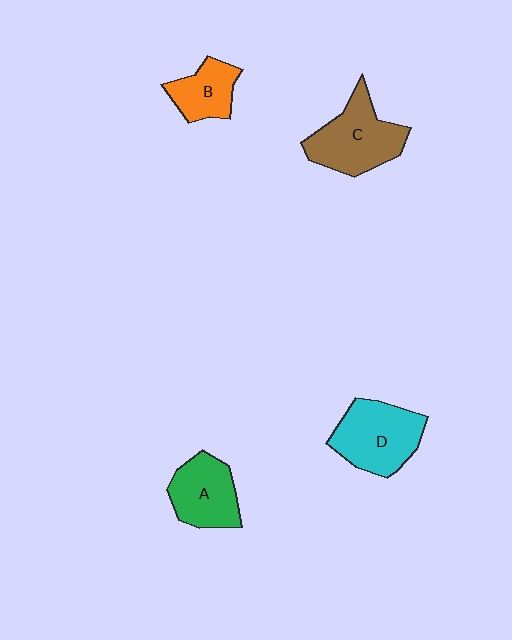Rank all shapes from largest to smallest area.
From largest to smallest: C (brown), D (cyan), A (green), B (orange).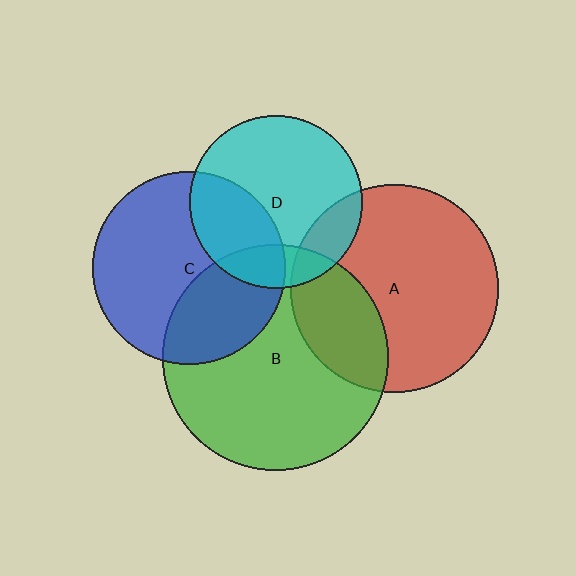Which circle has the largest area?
Circle B (green).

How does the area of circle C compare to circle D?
Approximately 1.3 times.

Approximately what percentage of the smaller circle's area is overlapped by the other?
Approximately 15%.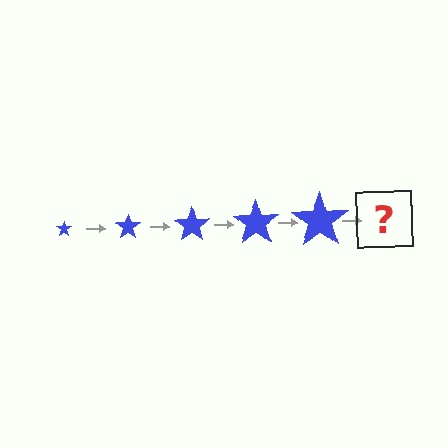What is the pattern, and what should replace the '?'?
The pattern is that the star gets progressively larger each step. The '?' should be a blue star, larger than the previous one.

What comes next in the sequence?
The next element should be a blue star, larger than the previous one.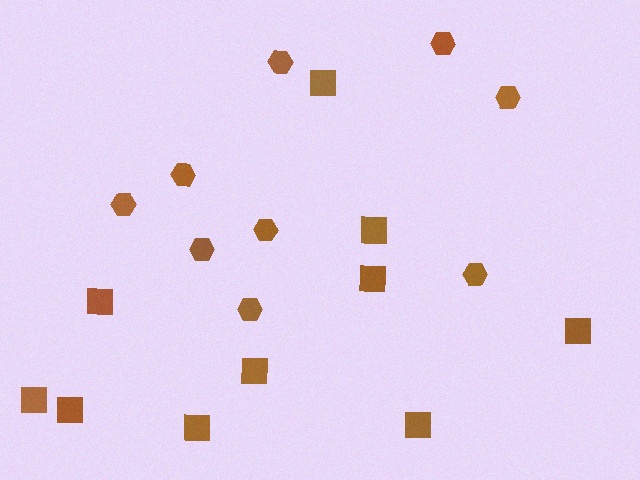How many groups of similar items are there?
There are 2 groups: one group of hexagons (9) and one group of squares (10).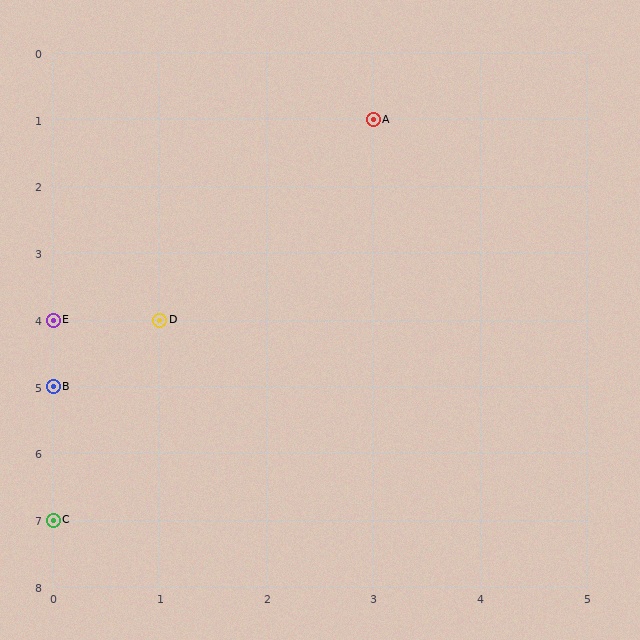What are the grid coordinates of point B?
Point B is at grid coordinates (0, 5).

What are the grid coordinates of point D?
Point D is at grid coordinates (1, 4).